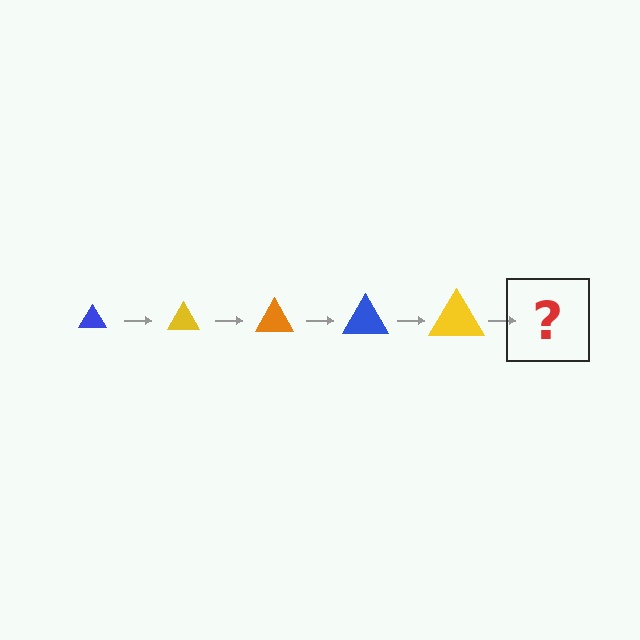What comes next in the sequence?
The next element should be an orange triangle, larger than the previous one.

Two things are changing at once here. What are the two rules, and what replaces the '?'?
The two rules are that the triangle grows larger each step and the color cycles through blue, yellow, and orange. The '?' should be an orange triangle, larger than the previous one.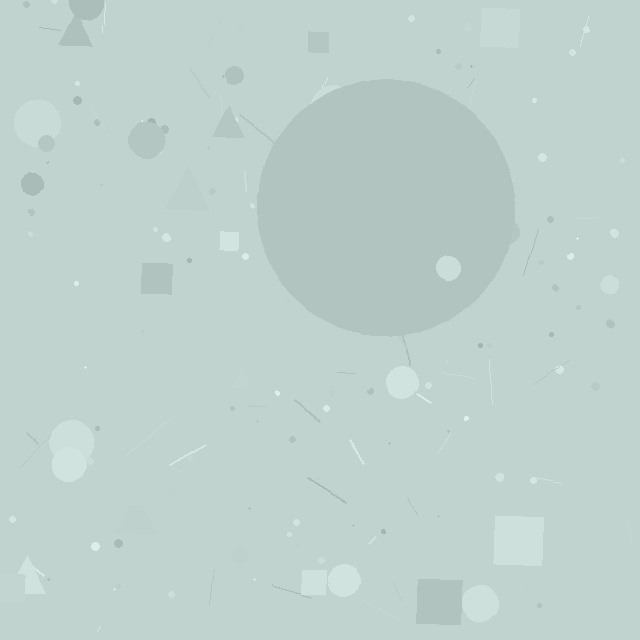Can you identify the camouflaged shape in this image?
The camouflaged shape is a circle.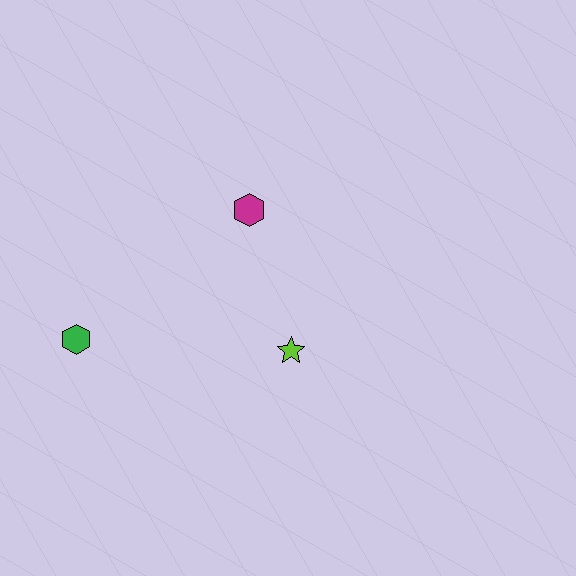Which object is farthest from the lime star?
The green hexagon is farthest from the lime star.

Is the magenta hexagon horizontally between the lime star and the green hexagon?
Yes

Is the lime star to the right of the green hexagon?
Yes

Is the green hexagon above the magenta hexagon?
No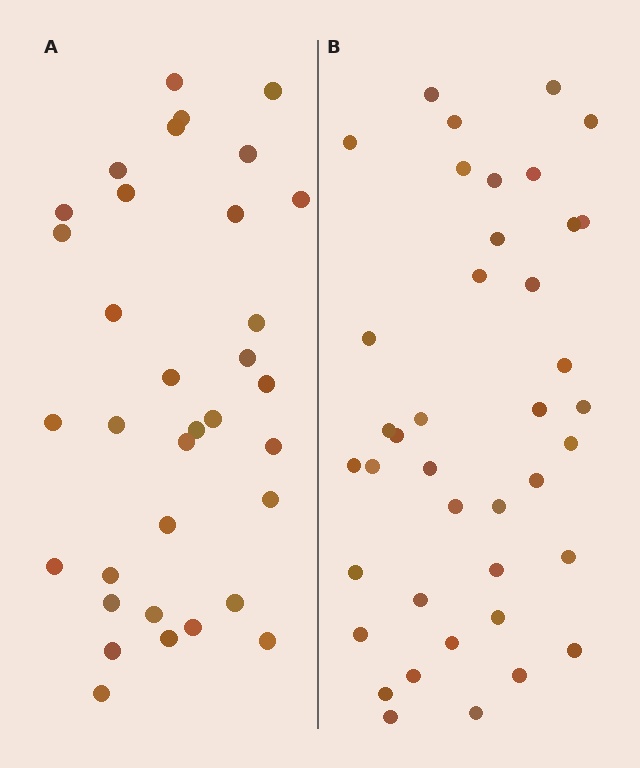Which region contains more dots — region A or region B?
Region B (the right region) has more dots.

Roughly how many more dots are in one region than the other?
Region B has about 6 more dots than region A.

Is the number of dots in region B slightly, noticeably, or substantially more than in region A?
Region B has only slightly more — the two regions are fairly close. The ratio is roughly 1.2 to 1.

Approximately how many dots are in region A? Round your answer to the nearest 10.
About 30 dots. (The exact count is 34, which rounds to 30.)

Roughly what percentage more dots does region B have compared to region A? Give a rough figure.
About 20% more.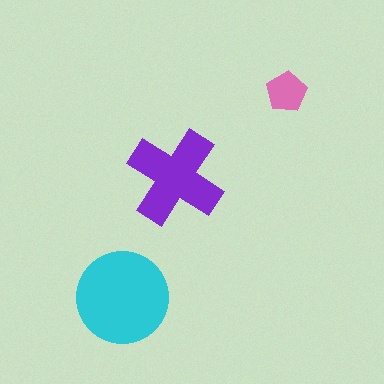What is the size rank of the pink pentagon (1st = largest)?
3rd.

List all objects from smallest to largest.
The pink pentagon, the purple cross, the cyan circle.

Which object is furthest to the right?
The pink pentagon is rightmost.